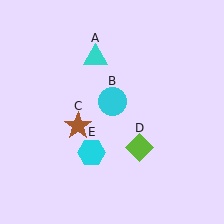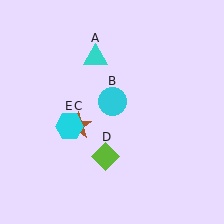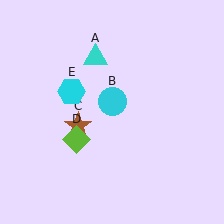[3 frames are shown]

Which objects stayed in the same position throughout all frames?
Cyan triangle (object A) and cyan circle (object B) and brown star (object C) remained stationary.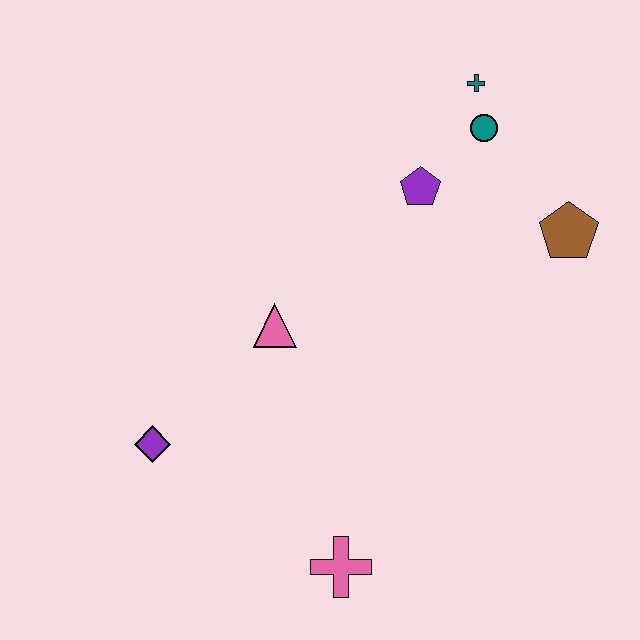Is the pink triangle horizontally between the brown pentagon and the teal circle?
No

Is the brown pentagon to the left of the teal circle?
No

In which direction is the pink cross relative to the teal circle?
The pink cross is below the teal circle.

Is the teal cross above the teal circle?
Yes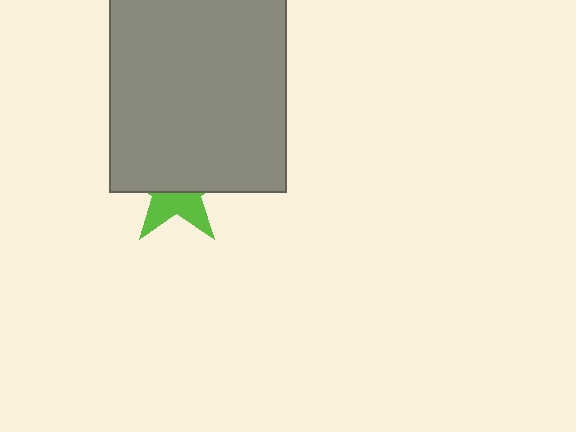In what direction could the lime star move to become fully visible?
The lime star could move down. That would shift it out from behind the gray rectangle entirely.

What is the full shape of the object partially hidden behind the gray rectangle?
The partially hidden object is a lime star.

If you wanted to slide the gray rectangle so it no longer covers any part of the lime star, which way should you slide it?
Slide it up — that is the most direct way to separate the two shapes.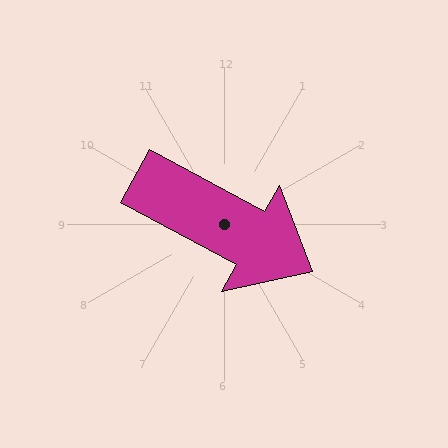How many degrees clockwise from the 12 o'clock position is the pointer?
Approximately 118 degrees.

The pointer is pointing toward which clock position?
Roughly 4 o'clock.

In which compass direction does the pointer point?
Southeast.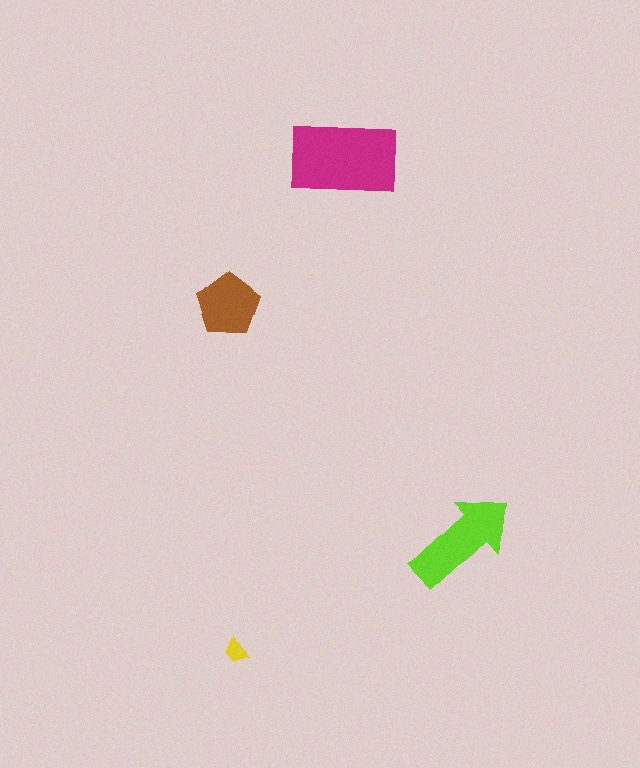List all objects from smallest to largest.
The yellow trapezoid, the brown pentagon, the lime arrow, the magenta rectangle.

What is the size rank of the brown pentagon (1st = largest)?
3rd.